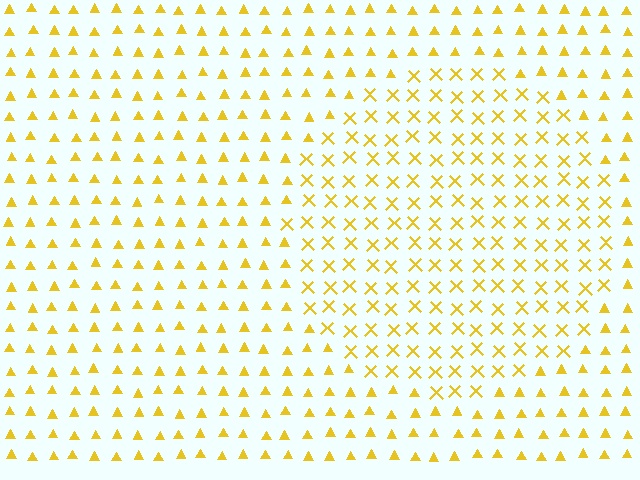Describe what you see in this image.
The image is filled with small yellow elements arranged in a uniform grid. A circle-shaped region contains X marks, while the surrounding area contains triangles. The boundary is defined purely by the change in element shape.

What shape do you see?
I see a circle.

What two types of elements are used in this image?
The image uses X marks inside the circle region and triangles outside it.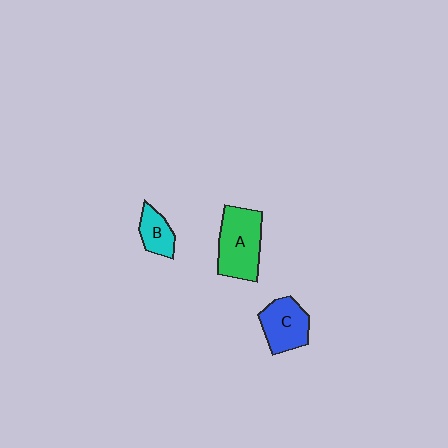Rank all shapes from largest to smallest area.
From largest to smallest: A (green), C (blue), B (cyan).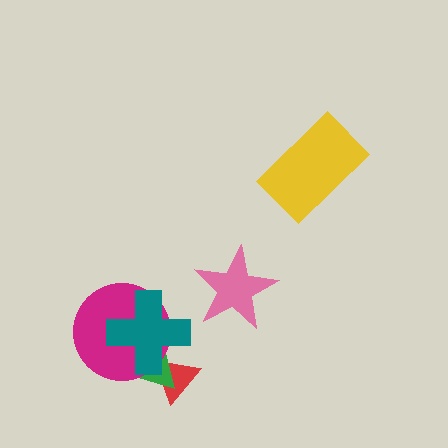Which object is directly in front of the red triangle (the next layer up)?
The green triangle is directly in front of the red triangle.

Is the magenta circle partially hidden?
Yes, it is partially covered by another shape.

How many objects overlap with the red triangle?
2 objects overlap with the red triangle.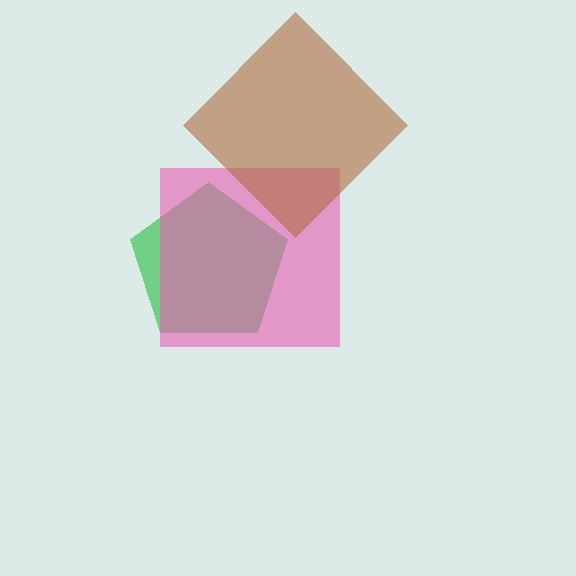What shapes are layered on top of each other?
The layered shapes are: a green pentagon, a pink square, a brown diamond.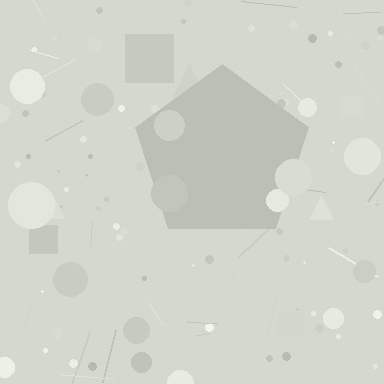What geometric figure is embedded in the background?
A pentagon is embedded in the background.